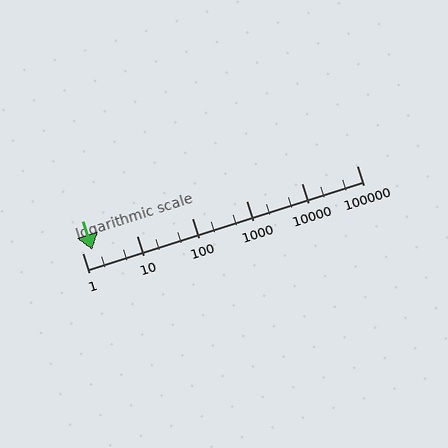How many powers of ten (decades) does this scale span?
The scale spans 5 decades, from 1 to 100000.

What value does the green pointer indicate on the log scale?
The pointer indicates approximately 1.5.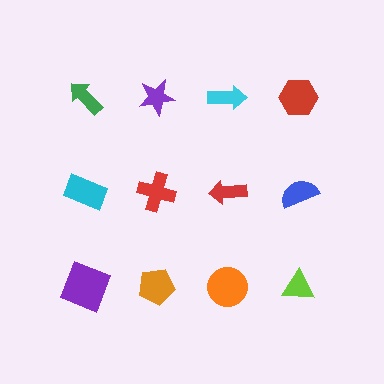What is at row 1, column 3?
A cyan arrow.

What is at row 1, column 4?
A red hexagon.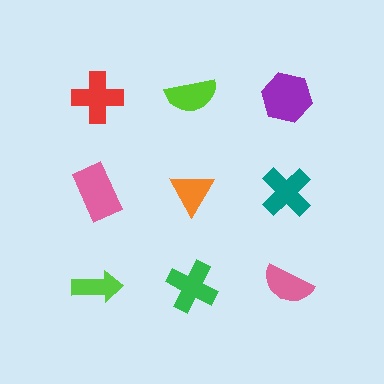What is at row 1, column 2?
A lime semicircle.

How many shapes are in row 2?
3 shapes.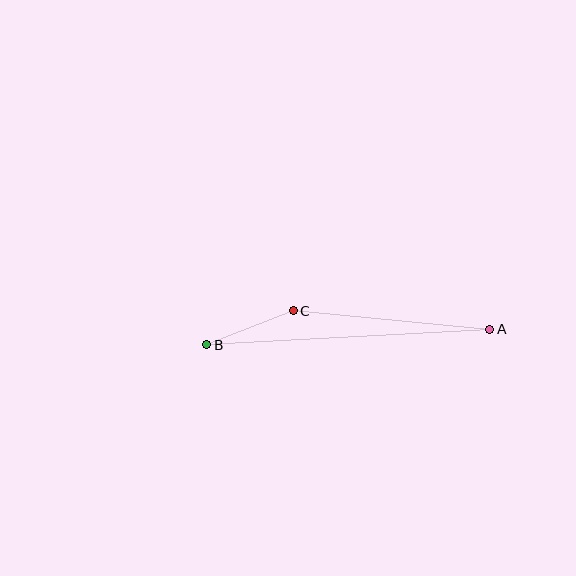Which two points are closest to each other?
Points B and C are closest to each other.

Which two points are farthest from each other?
Points A and B are farthest from each other.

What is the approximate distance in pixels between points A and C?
The distance between A and C is approximately 197 pixels.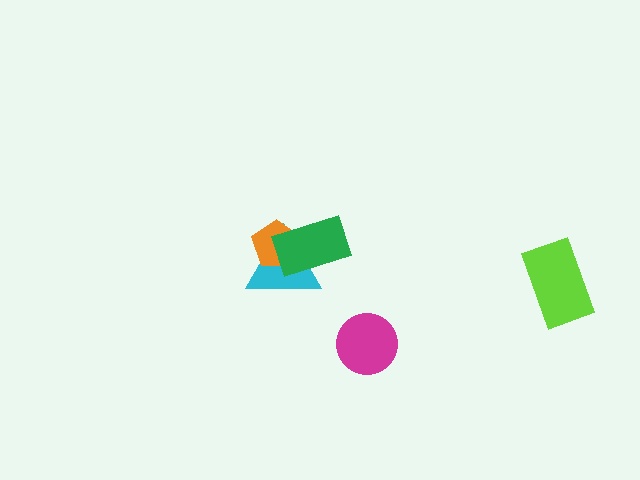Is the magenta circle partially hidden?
No, no other shape covers it.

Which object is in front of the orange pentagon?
The green rectangle is in front of the orange pentagon.